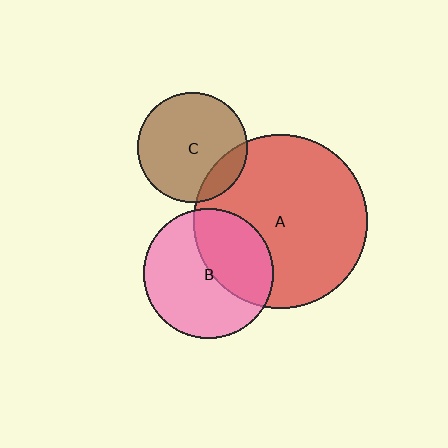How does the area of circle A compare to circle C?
Approximately 2.5 times.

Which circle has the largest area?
Circle A (red).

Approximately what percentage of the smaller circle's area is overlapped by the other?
Approximately 40%.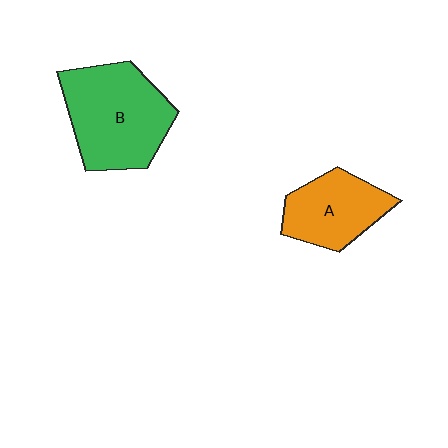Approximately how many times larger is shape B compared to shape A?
Approximately 1.5 times.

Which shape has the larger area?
Shape B (green).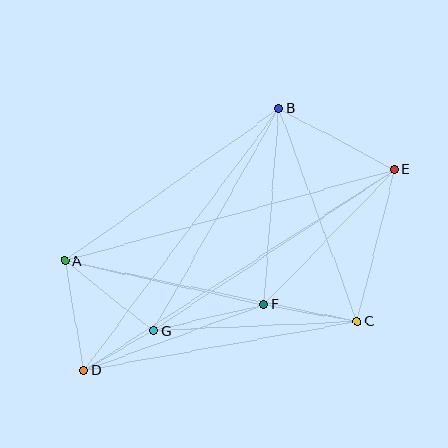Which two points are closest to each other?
Points D and G are closest to each other.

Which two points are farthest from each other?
Points D and E are farthest from each other.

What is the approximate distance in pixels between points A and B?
The distance between A and B is approximately 263 pixels.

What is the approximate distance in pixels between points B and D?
The distance between B and D is approximately 327 pixels.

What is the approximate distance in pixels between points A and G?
The distance between A and G is approximately 113 pixels.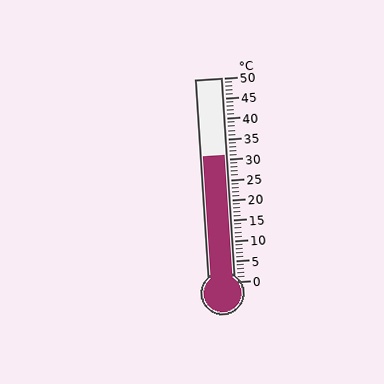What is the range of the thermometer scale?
The thermometer scale ranges from 0°C to 50°C.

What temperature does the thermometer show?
The thermometer shows approximately 31°C.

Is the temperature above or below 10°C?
The temperature is above 10°C.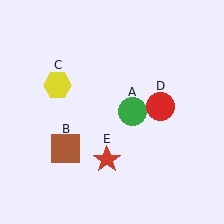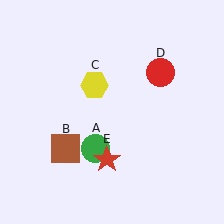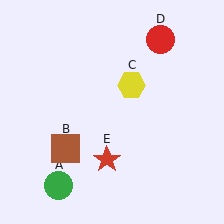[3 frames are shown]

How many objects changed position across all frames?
3 objects changed position: green circle (object A), yellow hexagon (object C), red circle (object D).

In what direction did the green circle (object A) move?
The green circle (object A) moved down and to the left.